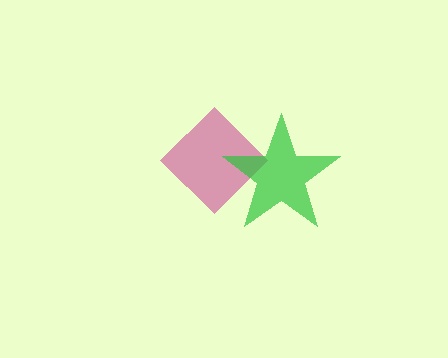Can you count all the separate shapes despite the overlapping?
Yes, there are 2 separate shapes.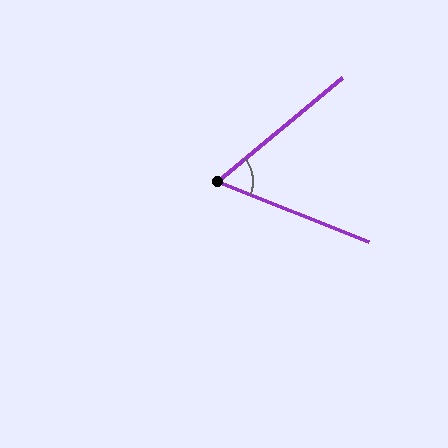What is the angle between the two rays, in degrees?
Approximately 61 degrees.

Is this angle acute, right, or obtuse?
It is acute.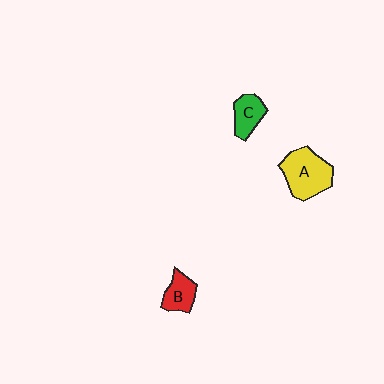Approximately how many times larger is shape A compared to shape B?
Approximately 1.9 times.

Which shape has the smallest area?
Shape B (red).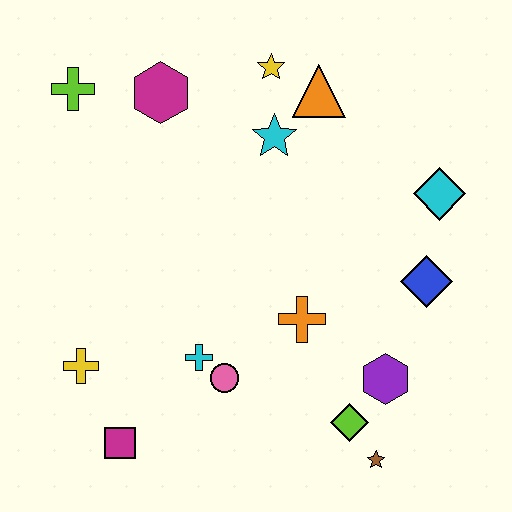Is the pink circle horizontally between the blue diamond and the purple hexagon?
No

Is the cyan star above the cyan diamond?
Yes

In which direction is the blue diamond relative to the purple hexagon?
The blue diamond is above the purple hexagon.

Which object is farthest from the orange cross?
The lime cross is farthest from the orange cross.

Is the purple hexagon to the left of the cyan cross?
No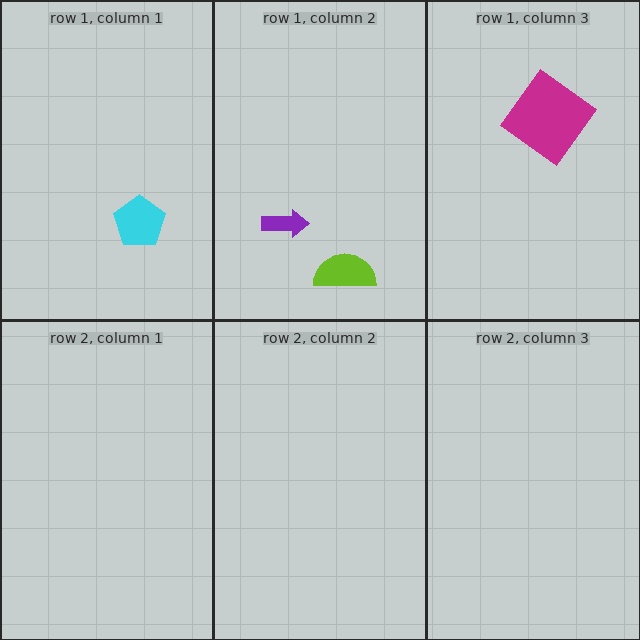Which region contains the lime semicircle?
The row 1, column 2 region.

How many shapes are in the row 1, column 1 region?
1.